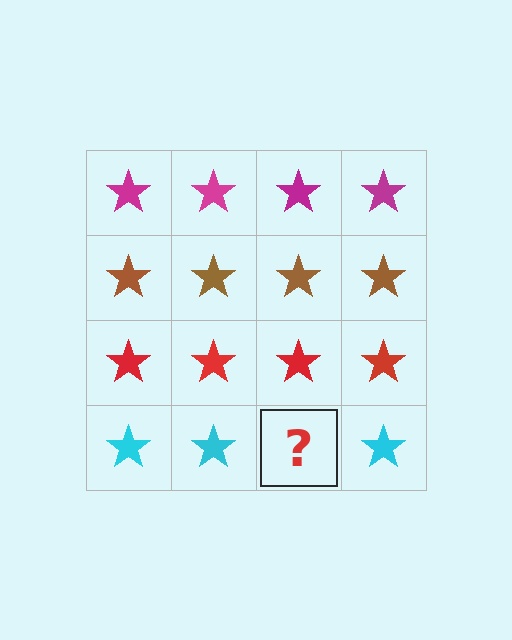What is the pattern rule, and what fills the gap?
The rule is that each row has a consistent color. The gap should be filled with a cyan star.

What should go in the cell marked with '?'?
The missing cell should contain a cyan star.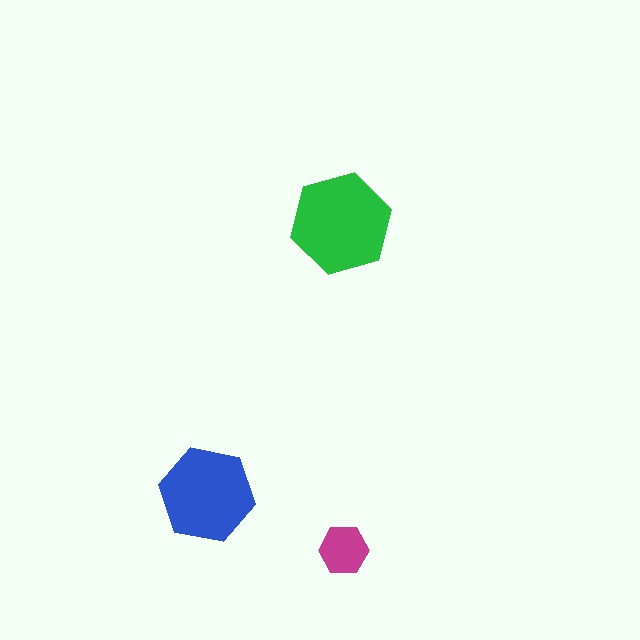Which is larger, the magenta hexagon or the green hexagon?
The green one.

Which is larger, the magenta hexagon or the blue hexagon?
The blue one.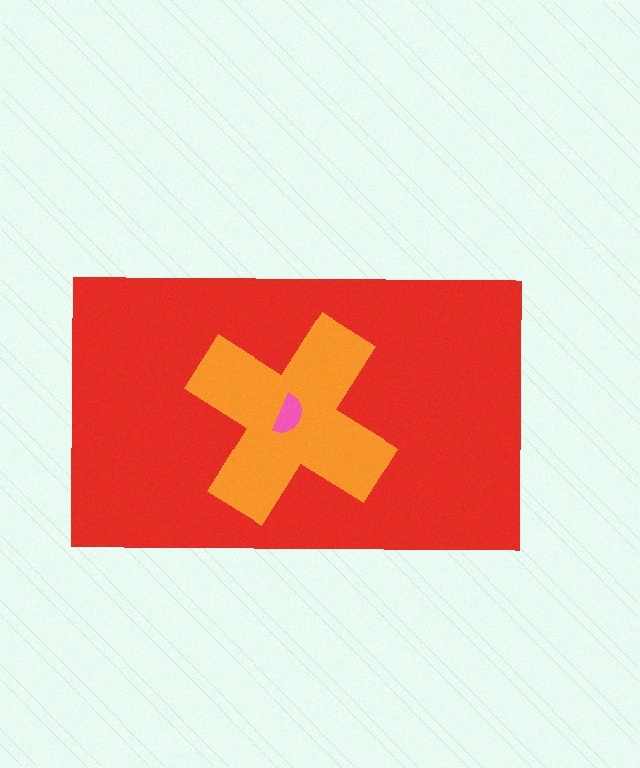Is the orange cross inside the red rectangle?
Yes.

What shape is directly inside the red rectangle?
The orange cross.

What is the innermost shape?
The pink semicircle.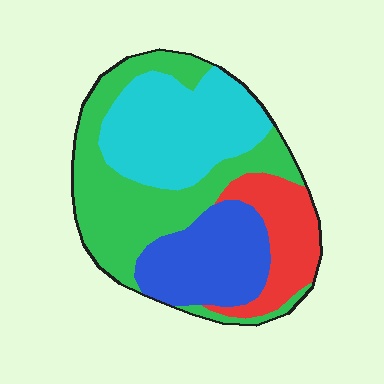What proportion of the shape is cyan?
Cyan takes up between a sixth and a third of the shape.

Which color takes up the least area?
Red, at roughly 15%.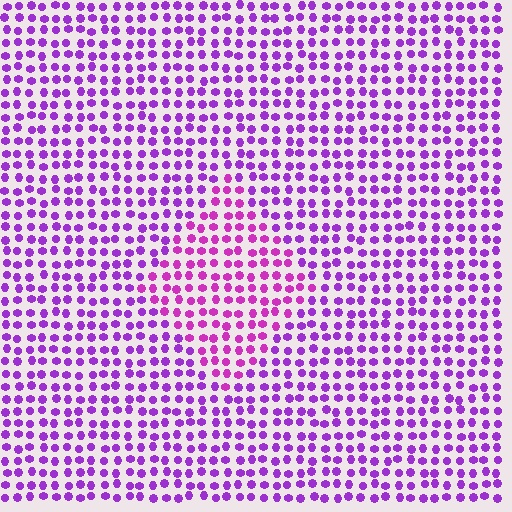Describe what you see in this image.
The image is filled with small purple elements in a uniform arrangement. A diamond-shaped region is visible where the elements are tinted to a slightly different hue, forming a subtle color boundary.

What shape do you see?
I see a diamond.